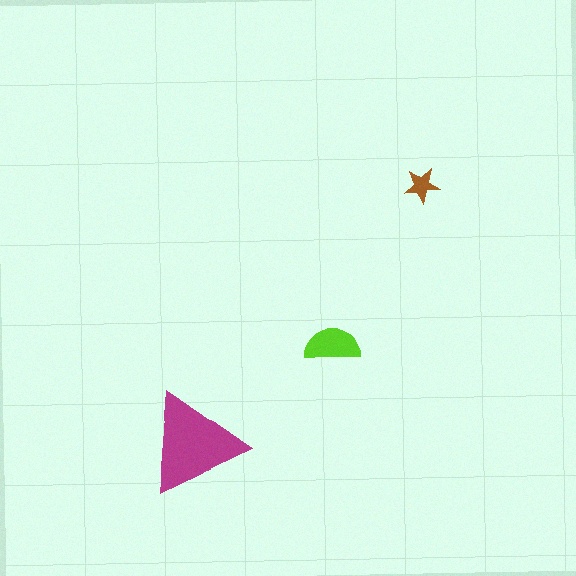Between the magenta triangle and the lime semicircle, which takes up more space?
The magenta triangle.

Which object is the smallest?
The brown star.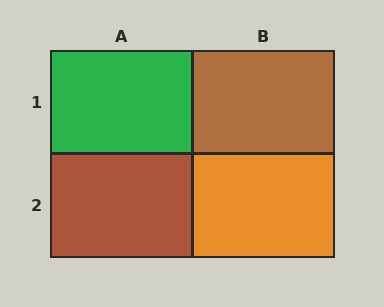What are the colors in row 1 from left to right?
Green, brown.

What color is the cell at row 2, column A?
Brown.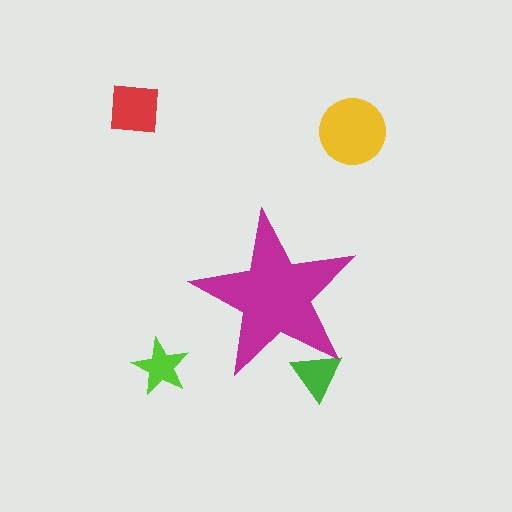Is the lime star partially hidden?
No, the lime star is fully visible.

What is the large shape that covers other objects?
A magenta star.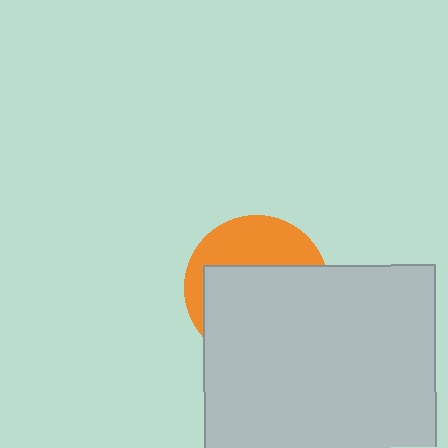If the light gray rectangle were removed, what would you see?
You would see the complete orange circle.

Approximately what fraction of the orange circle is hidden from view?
Roughly 63% of the orange circle is hidden behind the light gray rectangle.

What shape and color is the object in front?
The object in front is a light gray rectangle.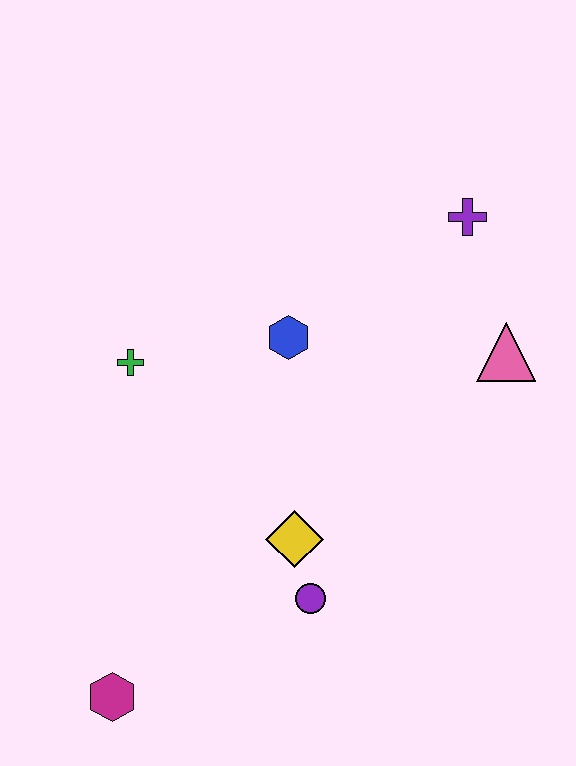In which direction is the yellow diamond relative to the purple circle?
The yellow diamond is above the purple circle.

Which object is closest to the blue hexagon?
The green cross is closest to the blue hexagon.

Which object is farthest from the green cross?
The pink triangle is farthest from the green cross.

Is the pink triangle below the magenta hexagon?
No